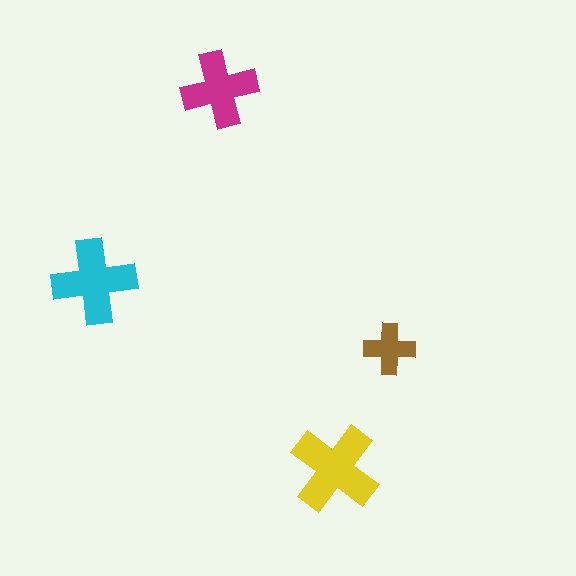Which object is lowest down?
The yellow cross is bottommost.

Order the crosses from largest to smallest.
the yellow one, the cyan one, the magenta one, the brown one.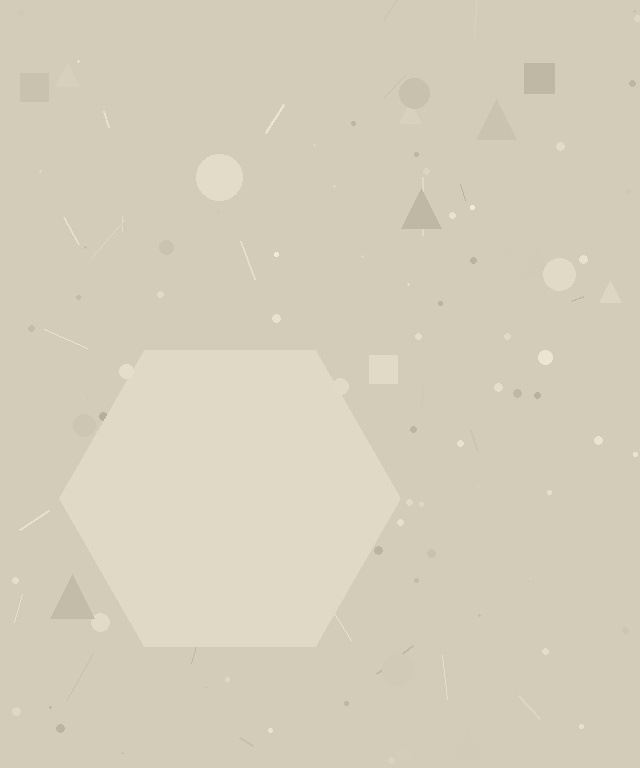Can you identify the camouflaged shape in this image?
The camouflaged shape is a hexagon.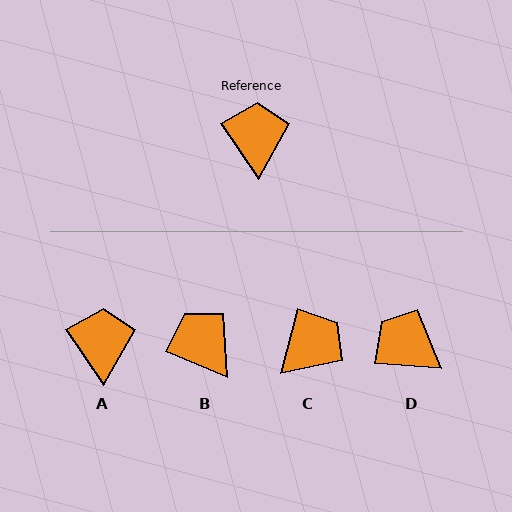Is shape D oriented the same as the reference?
No, it is off by about 52 degrees.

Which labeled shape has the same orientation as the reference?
A.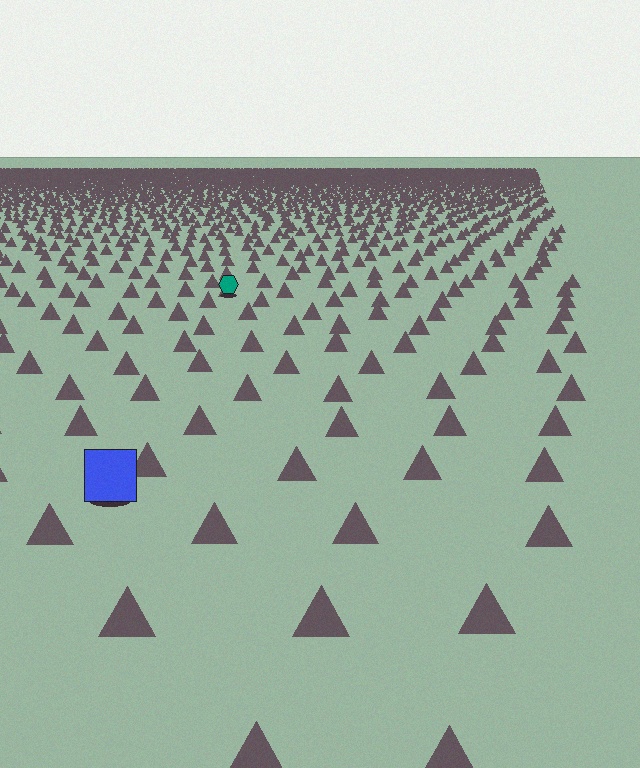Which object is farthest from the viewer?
The teal hexagon is farthest from the viewer. It appears smaller and the ground texture around it is denser.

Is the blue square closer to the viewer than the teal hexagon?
Yes. The blue square is closer — you can tell from the texture gradient: the ground texture is coarser near it.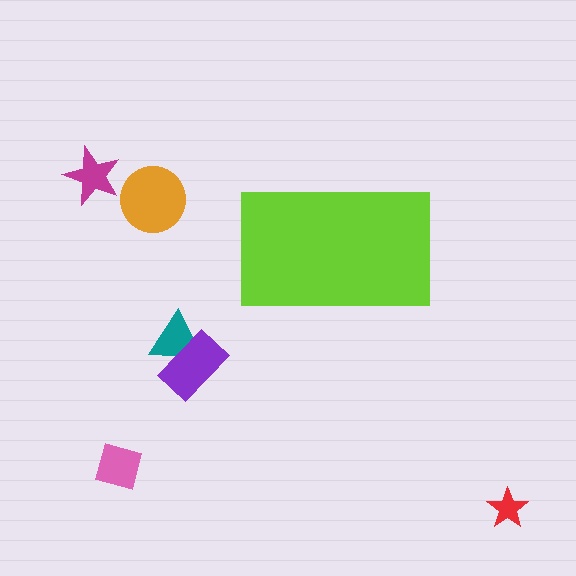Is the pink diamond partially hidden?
No, the pink diamond is fully visible.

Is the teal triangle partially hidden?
No, the teal triangle is fully visible.